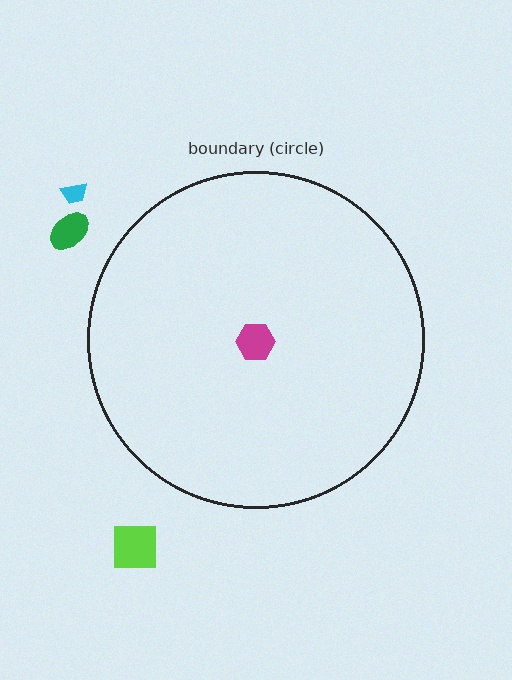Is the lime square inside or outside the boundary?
Outside.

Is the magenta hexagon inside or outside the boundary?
Inside.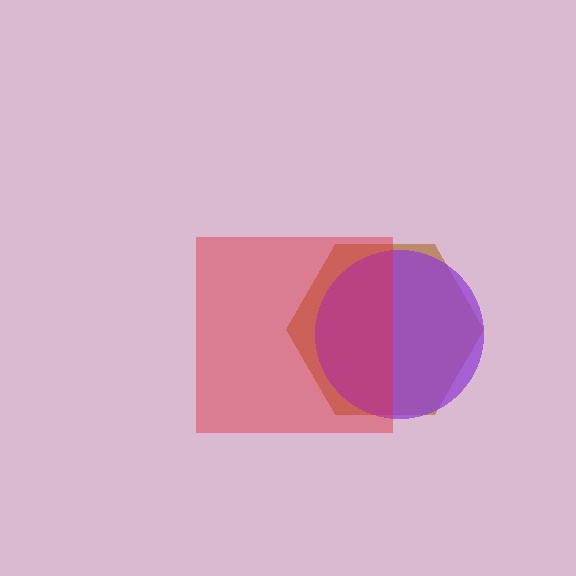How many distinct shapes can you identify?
There are 3 distinct shapes: a brown hexagon, a purple circle, a red square.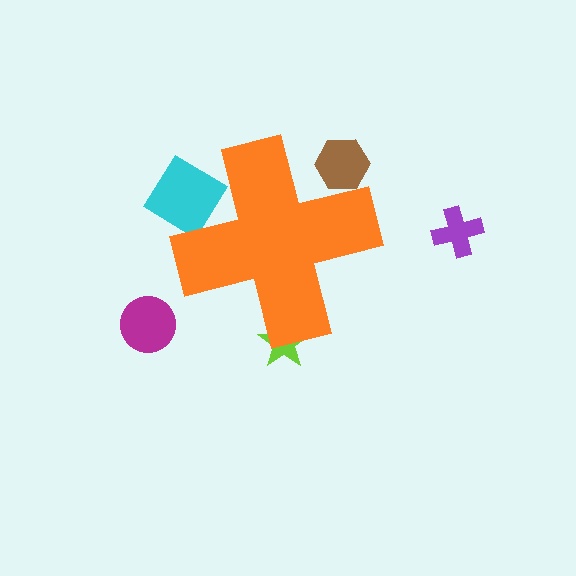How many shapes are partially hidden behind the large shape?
3 shapes are partially hidden.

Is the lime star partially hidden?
Yes, the lime star is partially hidden behind the orange cross.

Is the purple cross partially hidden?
No, the purple cross is fully visible.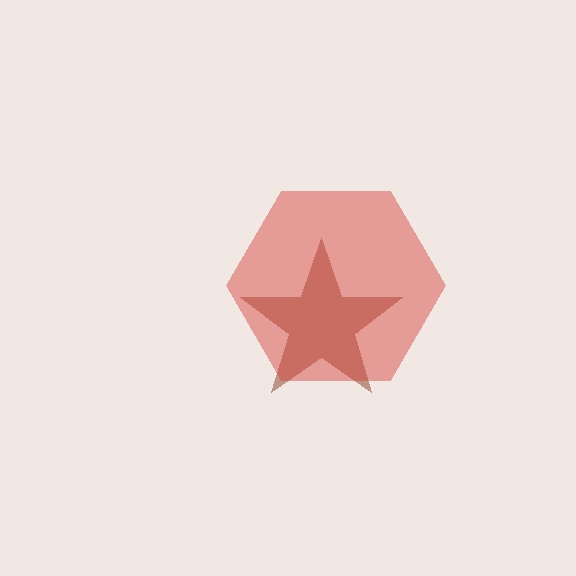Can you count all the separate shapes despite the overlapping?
Yes, there are 2 separate shapes.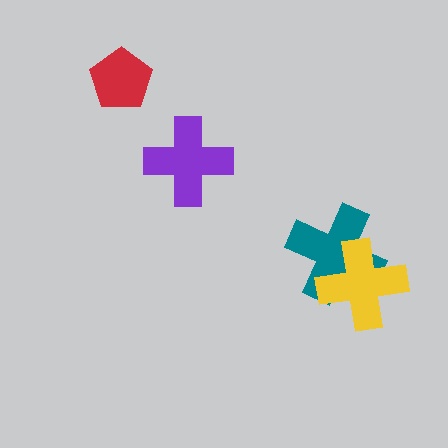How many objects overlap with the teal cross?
1 object overlaps with the teal cross.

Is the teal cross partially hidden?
Yes, it is partially covered by another shape.